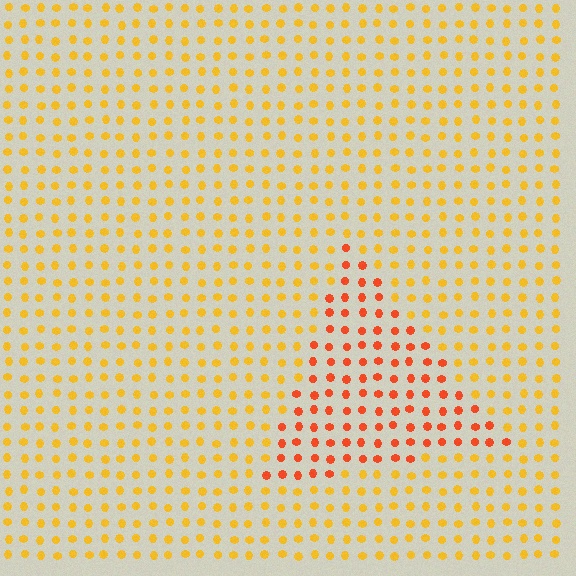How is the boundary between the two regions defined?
The boundary is defined purely by a slight shift in hue (about 34 degrees). Spacing, size, and orientation are identical on both sides.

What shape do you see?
I see a triangle.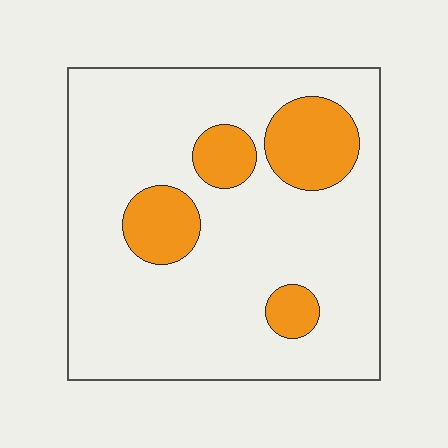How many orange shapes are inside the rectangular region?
4.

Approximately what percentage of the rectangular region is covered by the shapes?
Approximately 20%.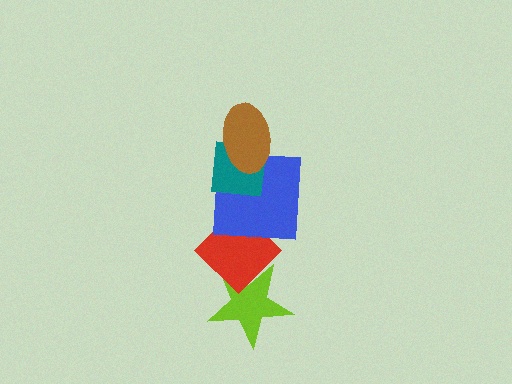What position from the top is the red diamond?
The red diamond is 4th from the top.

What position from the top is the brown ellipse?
The brown ellipse is 1st from the top.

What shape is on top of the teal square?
The brown ellipse is on top of the teal square.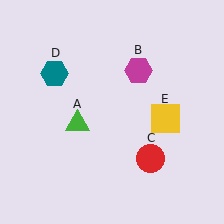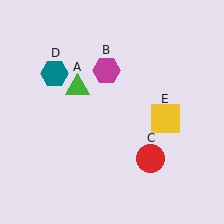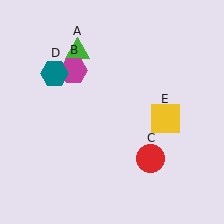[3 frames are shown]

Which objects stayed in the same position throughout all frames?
Red circle (object C) and teal hexagon (object D) and yellow square (object E) remained stationary.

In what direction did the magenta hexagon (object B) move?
The magenta hexagon (object B) moved left.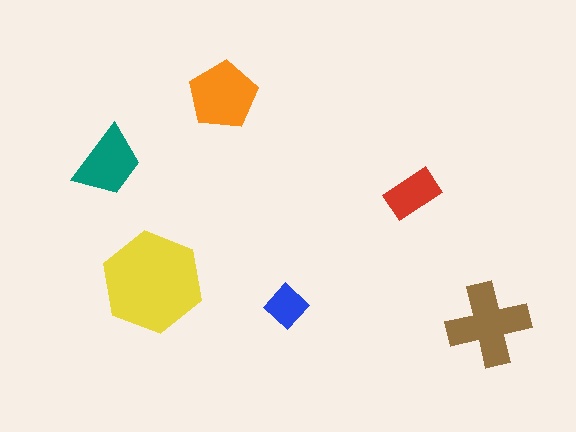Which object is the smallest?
The blue diamond.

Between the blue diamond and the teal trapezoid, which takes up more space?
The teal trapezoid.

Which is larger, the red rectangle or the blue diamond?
The red rectangle.